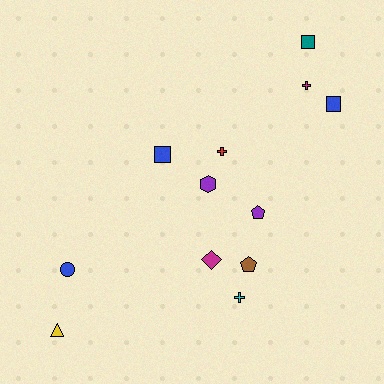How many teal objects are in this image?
There is 1 teal object.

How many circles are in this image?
There is 1 circle.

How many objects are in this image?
There are 12 objects.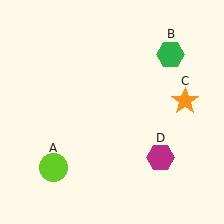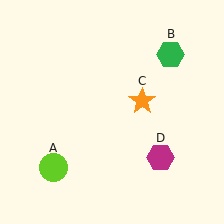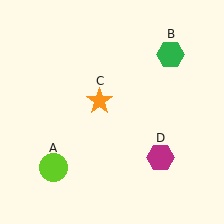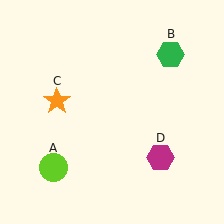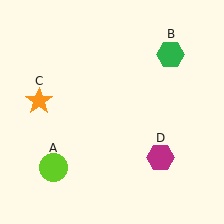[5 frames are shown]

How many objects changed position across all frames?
1 object changed position: orange star (object C).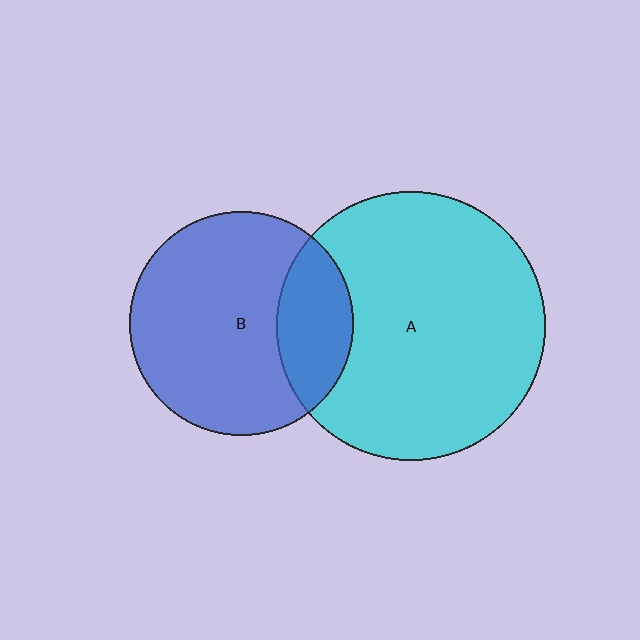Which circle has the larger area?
Circle A (cyan).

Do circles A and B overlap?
Yes.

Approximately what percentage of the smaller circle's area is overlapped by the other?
Approximately 25%.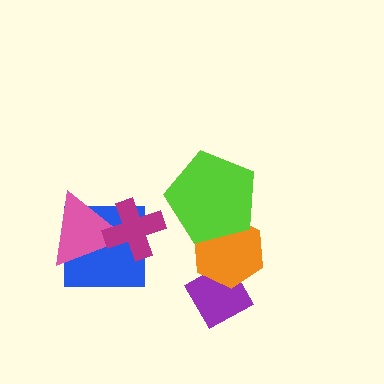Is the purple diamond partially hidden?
Yes, it is partially covered by another shape.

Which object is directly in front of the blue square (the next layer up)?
The pink triangle is directly in front of the blue square.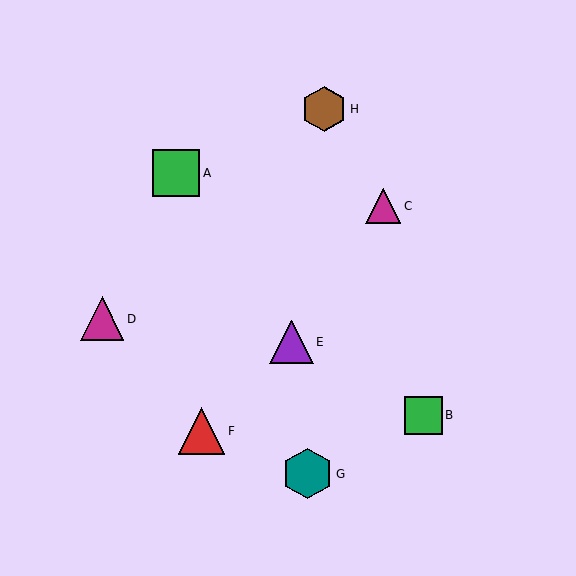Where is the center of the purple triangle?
The center of the purple triangle is at (291, 342).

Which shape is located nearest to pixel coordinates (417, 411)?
The green square (labeled B) at (423, 415) is nearest to that location.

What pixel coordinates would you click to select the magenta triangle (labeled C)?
Click at (383, 206) to select the magenta triangle C.